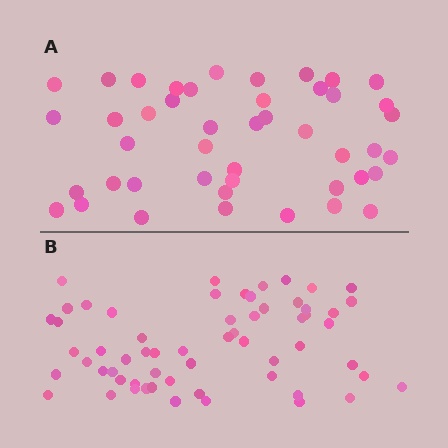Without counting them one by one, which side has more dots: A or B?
Region B (the bottom region) has more dots.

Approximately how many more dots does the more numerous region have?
Region B has approximately 15 more dots than region A.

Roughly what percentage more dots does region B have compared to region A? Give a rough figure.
About 35% more.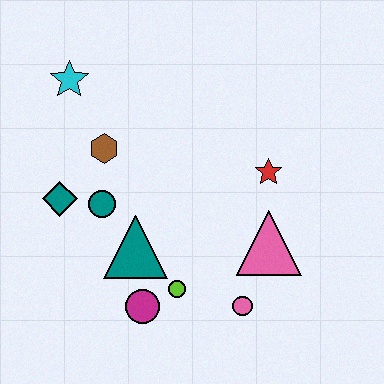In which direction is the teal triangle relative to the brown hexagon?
The teal triangle is below the brown hexagon.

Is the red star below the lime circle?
No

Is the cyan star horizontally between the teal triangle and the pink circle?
No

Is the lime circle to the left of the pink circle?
Yes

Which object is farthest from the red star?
The cyan star is farthest from the red star.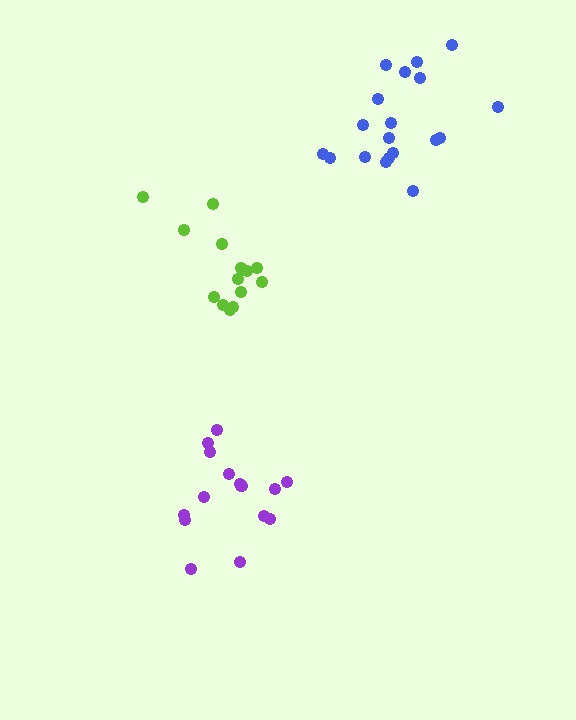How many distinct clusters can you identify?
There are 3 distinct clusters.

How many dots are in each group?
Group 1: 14 dots, Group 2: 15 dots, Group 3: 19 dots (48 total).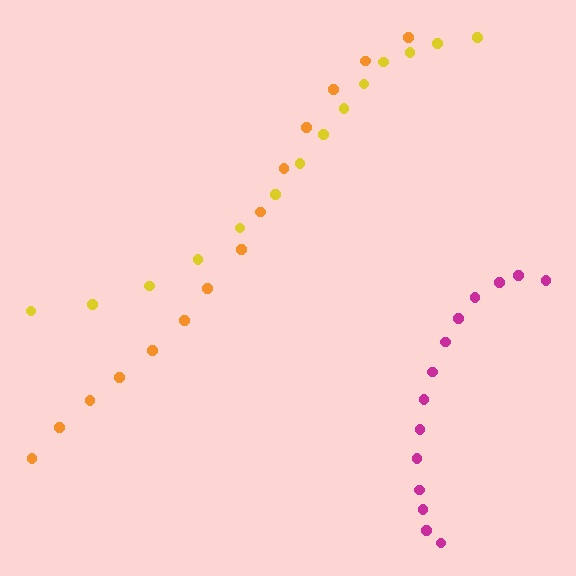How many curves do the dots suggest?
There are 3 distinct paths.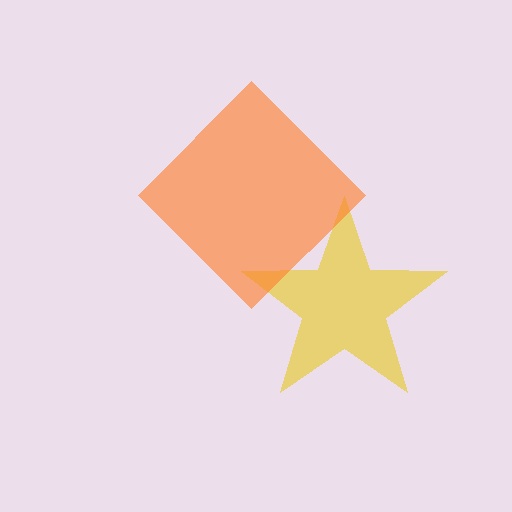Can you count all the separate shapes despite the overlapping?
Yes, there are 2 separate shapes.